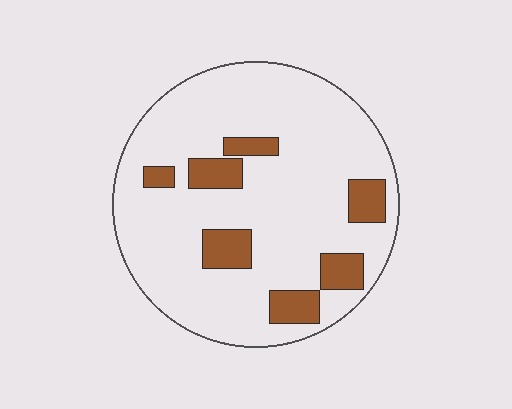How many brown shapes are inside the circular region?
7.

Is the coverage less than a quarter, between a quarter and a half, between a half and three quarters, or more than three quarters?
Less than a quarter.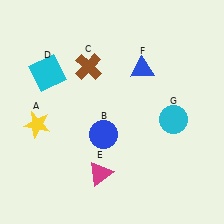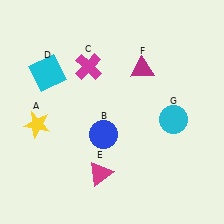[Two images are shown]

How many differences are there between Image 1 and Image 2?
There are 2 differences between the two images.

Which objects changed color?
C changed from brown to magenta. F changed from blue to magenta.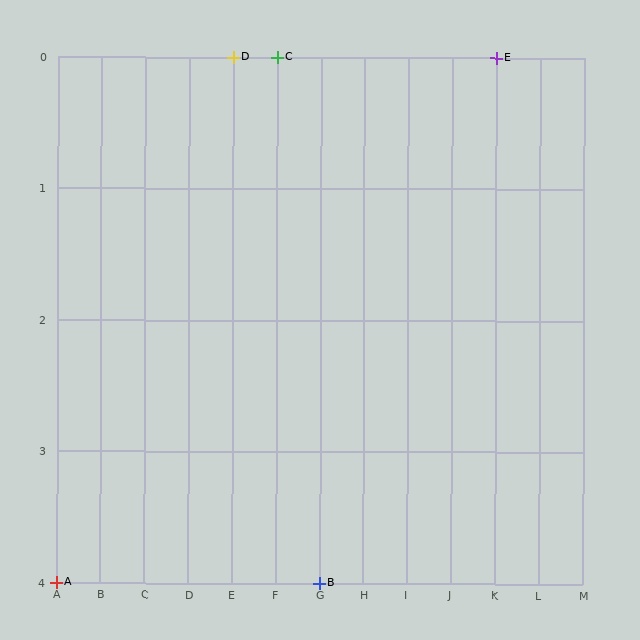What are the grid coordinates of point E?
Point E is at grid coordinates (K, 0).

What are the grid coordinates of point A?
Point A is at grid coordinates (A, 4).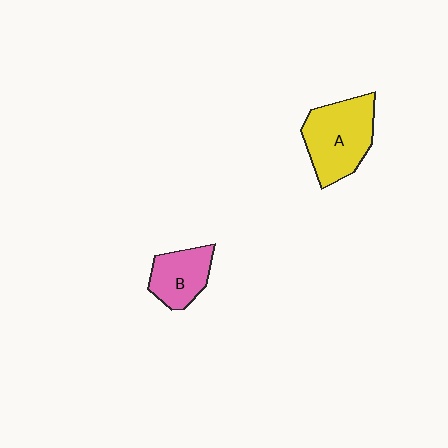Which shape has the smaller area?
Shape B (pink).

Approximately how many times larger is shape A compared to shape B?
Approximately 1.5 times.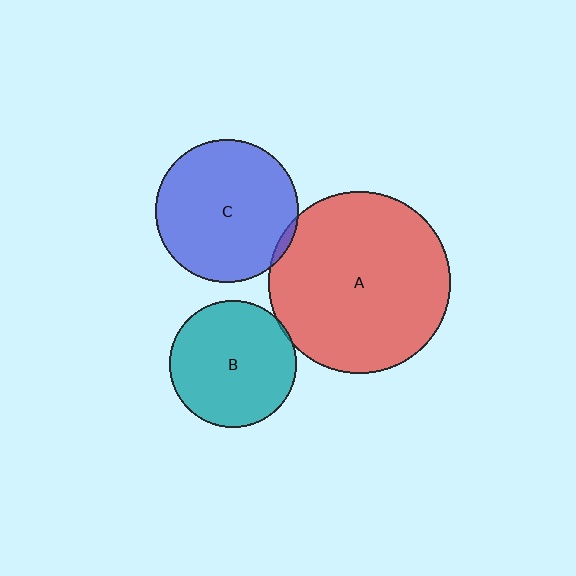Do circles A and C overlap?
Yes.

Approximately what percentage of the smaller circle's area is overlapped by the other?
Approximately 5%.